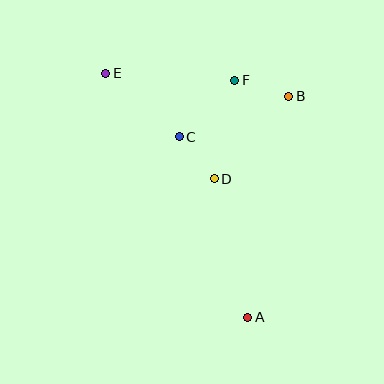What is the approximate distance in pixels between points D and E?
The distance between D and E is approximately 151 pixels.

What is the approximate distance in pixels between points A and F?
The distance between A and F is approximately 237 pixels.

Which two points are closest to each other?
Points C and D are closest to each other.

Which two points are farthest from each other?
Points A and E are farthest from each other.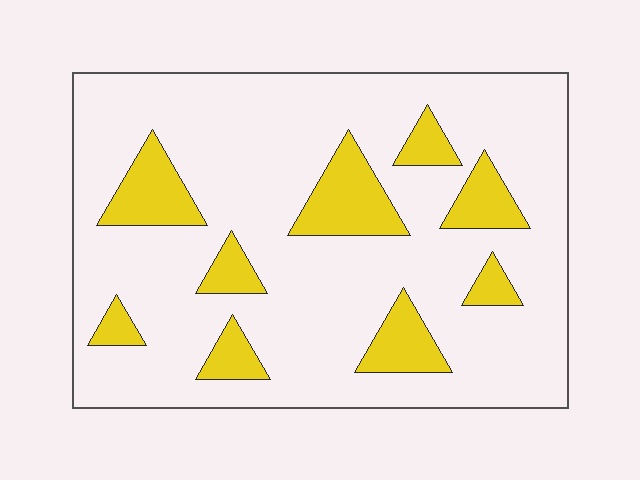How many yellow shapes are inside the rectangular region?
9.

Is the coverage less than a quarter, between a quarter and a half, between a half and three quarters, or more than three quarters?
Less than a quarter.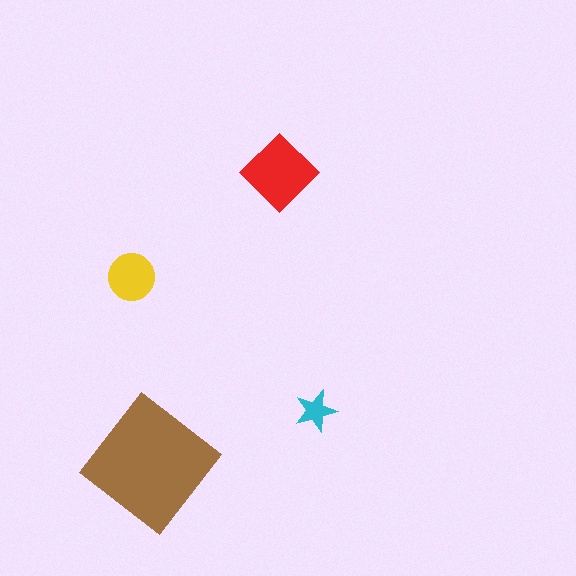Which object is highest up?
The red diamond is topmost.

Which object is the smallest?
The cyan star.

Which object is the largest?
The brown diamond.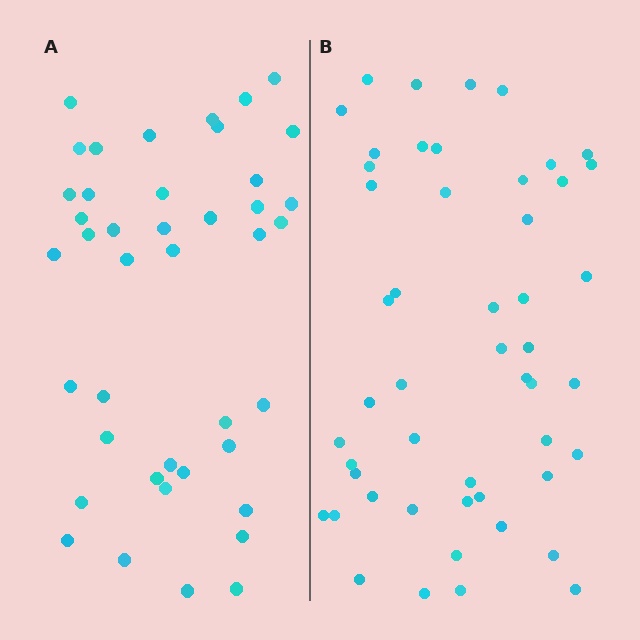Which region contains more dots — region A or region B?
Region B (the right region) has more dots.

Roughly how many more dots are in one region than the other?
Region B has roughly 8 or so more dots than region A.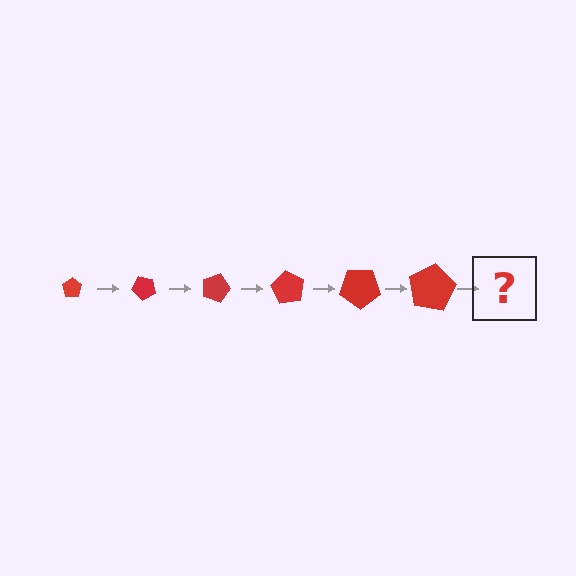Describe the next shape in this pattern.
It should be a pentagon, larger than the previous one and rotated 270 degrees from the start.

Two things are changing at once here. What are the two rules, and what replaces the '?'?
The two rules are that the pentagon grows larger each step and it rotates 45 degrees each step. The '?' should be a pentagon, larger than the previous one and rotated 270 degrees from the start.